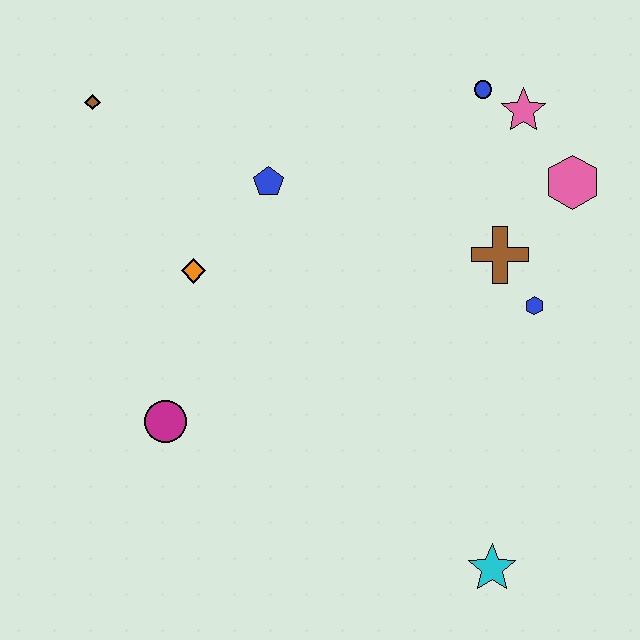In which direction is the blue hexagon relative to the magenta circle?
The blue hexagon is to the right of the magenta circle.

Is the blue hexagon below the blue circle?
Yes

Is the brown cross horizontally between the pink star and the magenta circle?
Yes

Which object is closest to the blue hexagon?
The brown cross is closest to the blue hexagon.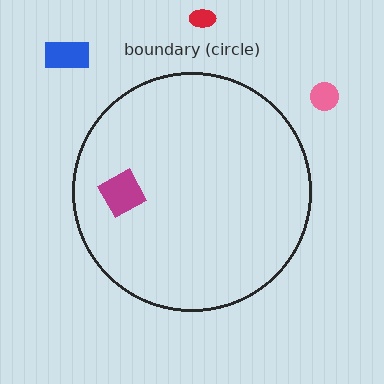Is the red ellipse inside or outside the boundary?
Outside.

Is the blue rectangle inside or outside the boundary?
Outside.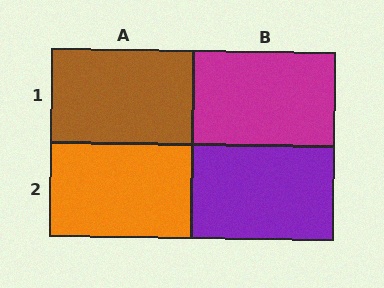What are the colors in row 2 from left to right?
Orange, purple.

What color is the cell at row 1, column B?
Magenta.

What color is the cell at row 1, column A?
Brown.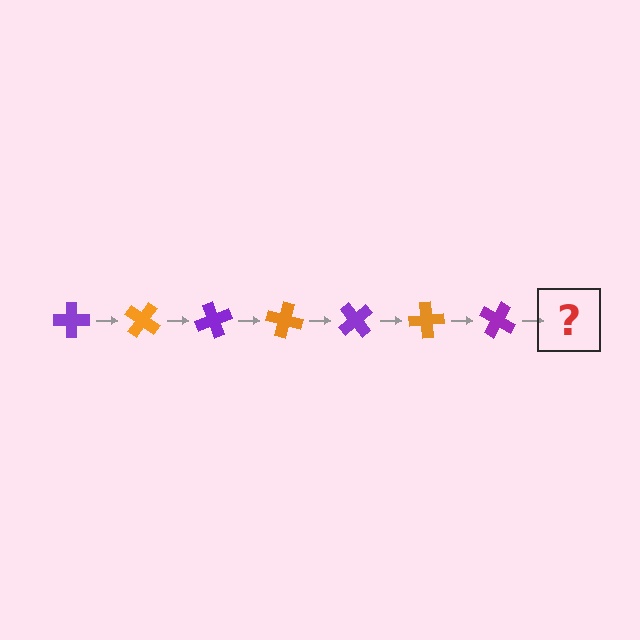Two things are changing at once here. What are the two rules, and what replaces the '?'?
The two rules are that it rotates 35 degrees each step and the color cycles through purple and orange. The '?' should be an orange cross, rotated 245 degrees from the start.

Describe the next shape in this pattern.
It should be an orange cross, rotated 245 degrees from the start.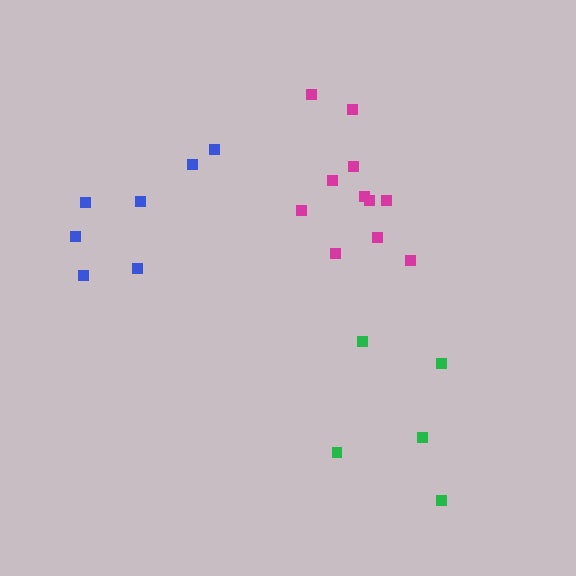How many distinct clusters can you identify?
There are 3 distinct clusters.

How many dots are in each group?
Group 1: 5 dots, Group 2: 7 dots, Group 3: 11 dots (23 total).